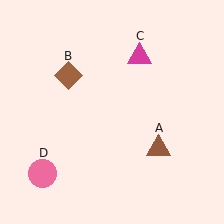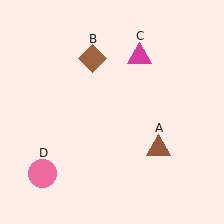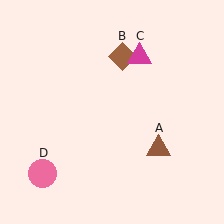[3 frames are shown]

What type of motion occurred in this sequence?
The brown diamond (object B) rotated clockwise around the center of the scene.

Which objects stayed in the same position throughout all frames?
Brown triangle (object A) and magenta triangle (object C) and pink circle (object D) remained stationary.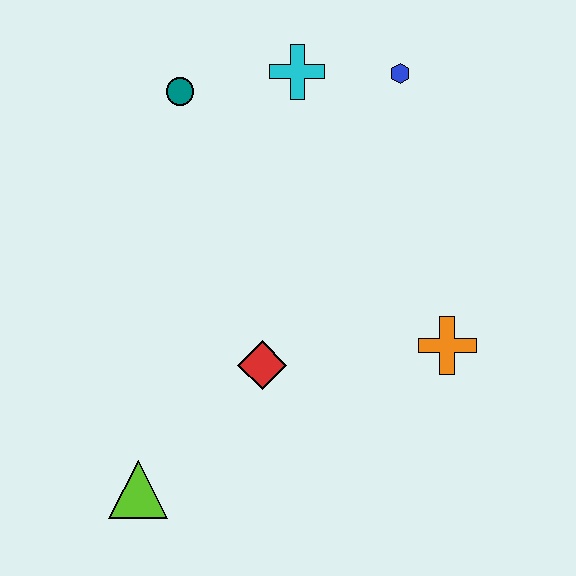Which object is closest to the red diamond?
The lime triangle is closest to the red diamond.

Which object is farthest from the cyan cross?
The lime triangle is farthest from the cyan cross.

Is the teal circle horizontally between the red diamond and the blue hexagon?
No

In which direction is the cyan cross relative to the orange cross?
The cyan cross is above the orange cross.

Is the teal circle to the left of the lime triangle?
No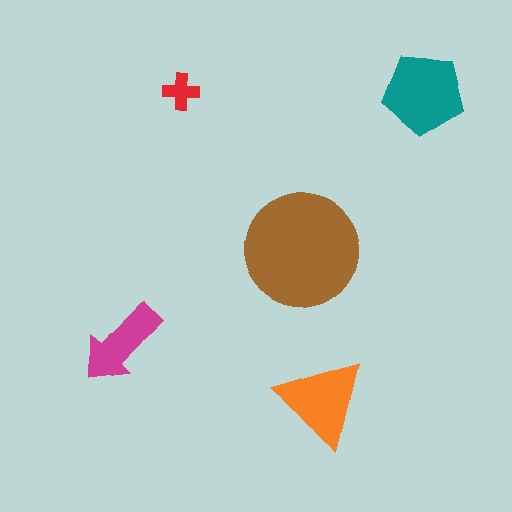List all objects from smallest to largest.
The red cross, the magenta arrow, the orange triangle, the teal pentagon, the brown circle.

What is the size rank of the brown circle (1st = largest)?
1st.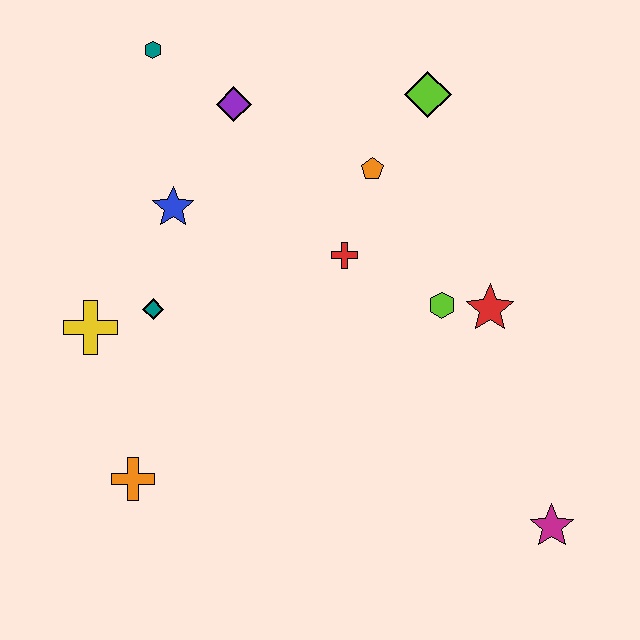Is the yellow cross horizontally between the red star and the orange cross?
No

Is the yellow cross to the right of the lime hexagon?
No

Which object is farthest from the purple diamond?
The magenta star is farthest from the purple diamond.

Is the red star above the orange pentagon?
No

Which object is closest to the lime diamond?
The orange pentagon is closest to the lime diamond.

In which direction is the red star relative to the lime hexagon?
The red star is to the right of the lime hexagon.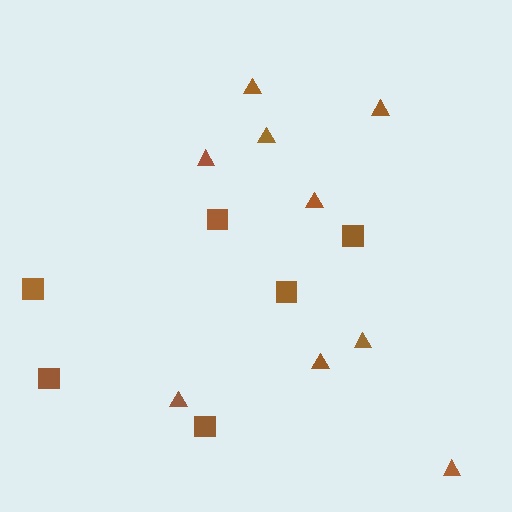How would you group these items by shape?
There are 2 groups: one group of squares (6) and one group of triangles (9).